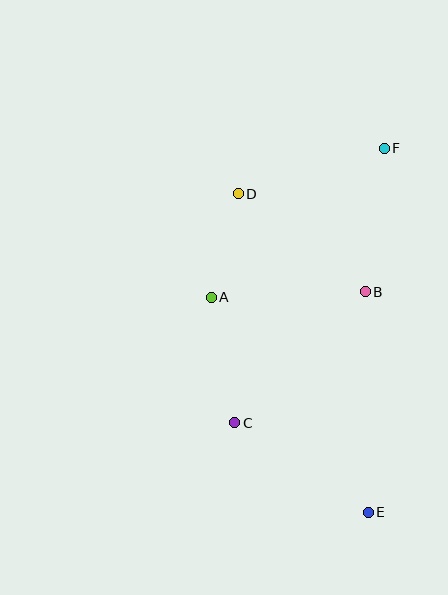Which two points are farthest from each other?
Points E and F are farthest from each other.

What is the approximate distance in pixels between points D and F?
The distance between D and F is approximately 153 pixels.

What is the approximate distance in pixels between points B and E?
The distance between B and E is approximately 220 pixels.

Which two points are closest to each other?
Points A and D are closest to each other.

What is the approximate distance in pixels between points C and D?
The distance between C and D is approximately 229 pixels.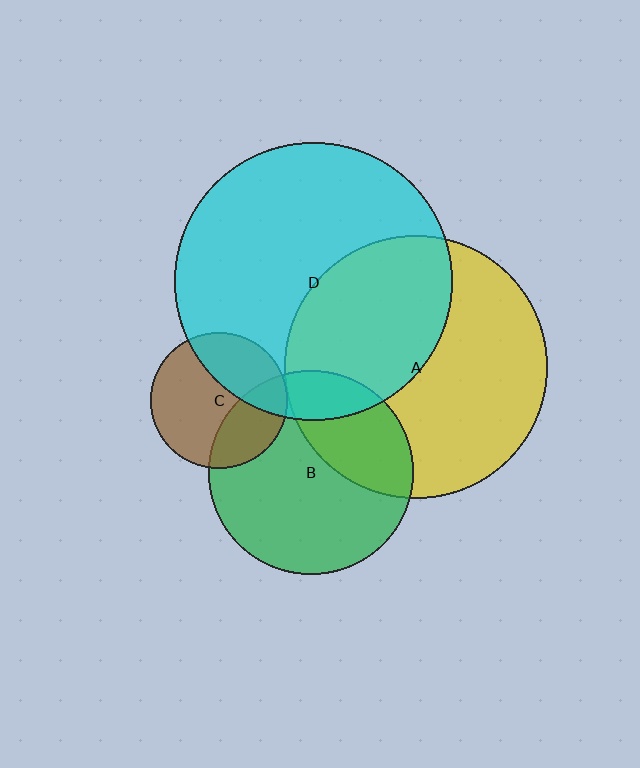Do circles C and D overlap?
Yes.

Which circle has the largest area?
Circle D (cyan).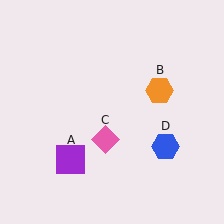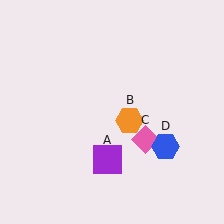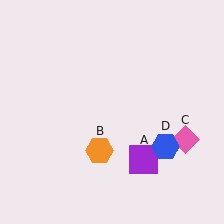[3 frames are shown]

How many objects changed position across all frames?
3 objects changed position: purple square (object A), orange hexagon (object B), pink diamond (object C).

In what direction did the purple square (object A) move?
The purple square (object A) moved right.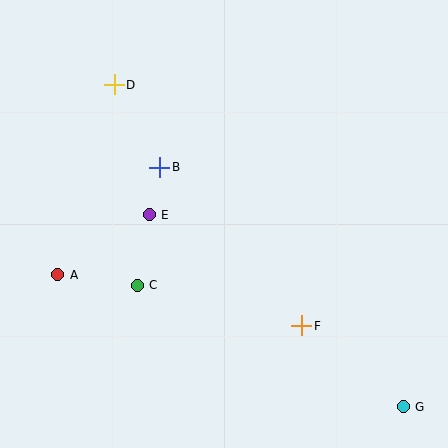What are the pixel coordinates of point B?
Point B is at (160, 167).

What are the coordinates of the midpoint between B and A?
The midpoint between B and A is at (109, 221).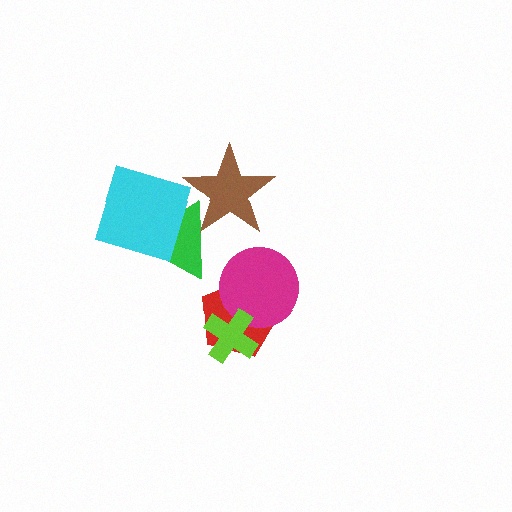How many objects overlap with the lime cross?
2 objects overlap with the lime cross.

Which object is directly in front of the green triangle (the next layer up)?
The brown star is directly in front of the green triangle.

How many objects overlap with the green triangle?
2 objects overlap with the green triangle.